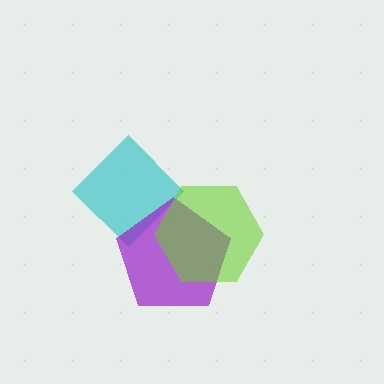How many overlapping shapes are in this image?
There are 3 overlapping shapes in the image.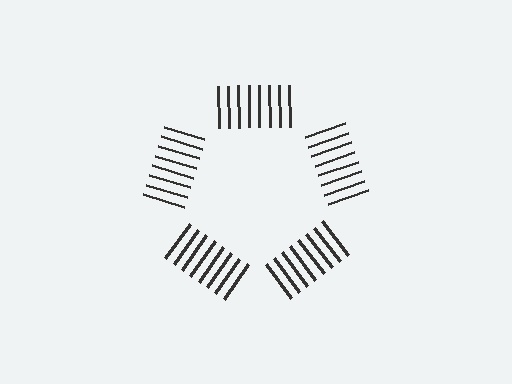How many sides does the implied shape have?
5 sides — the line-ends trace a pentagon.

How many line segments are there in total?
40 — 8 along each of the 5 edges.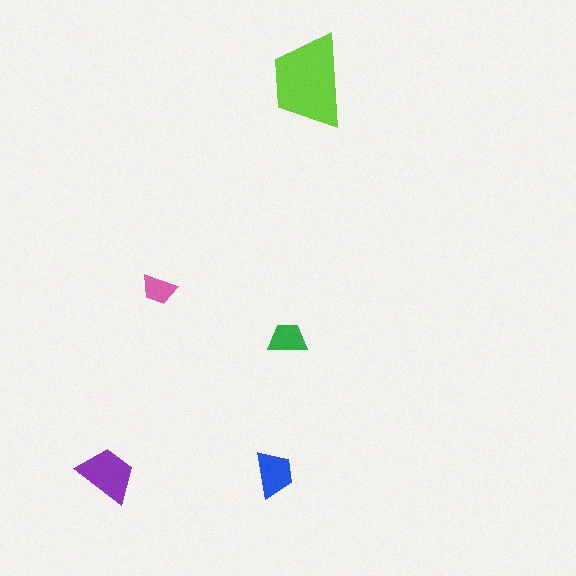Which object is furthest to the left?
The purple trapezoid is leftmost.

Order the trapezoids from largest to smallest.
the lime one, the purple one, the blue one, the green one, the pink one.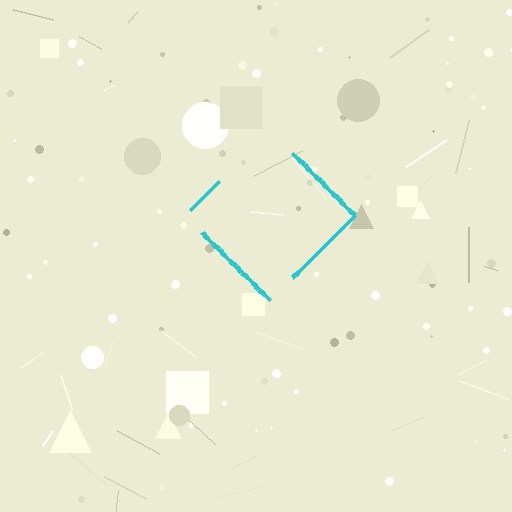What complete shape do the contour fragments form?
The contour fragments form a diamond.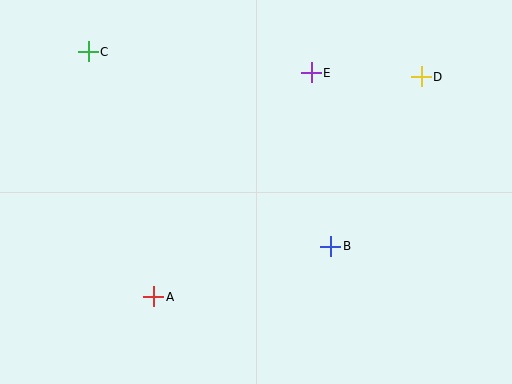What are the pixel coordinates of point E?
Point E is at (311, 73).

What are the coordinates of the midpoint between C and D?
The midpoint between C and D is at (255, 64).